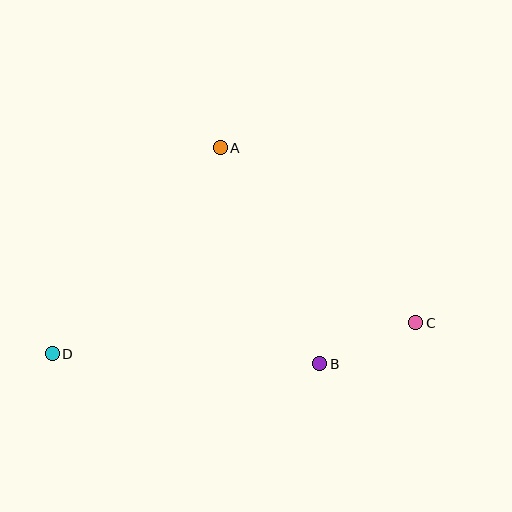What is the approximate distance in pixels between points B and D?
The distance between B and D is approximately 268 pixels.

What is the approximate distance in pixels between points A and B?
The distance between A and B is approximately 238 pixels.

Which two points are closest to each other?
Points B and C are closest to each other.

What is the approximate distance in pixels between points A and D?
The distance between A and D is approximately 266 pixels.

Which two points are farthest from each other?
Points C and D are farthest from each other.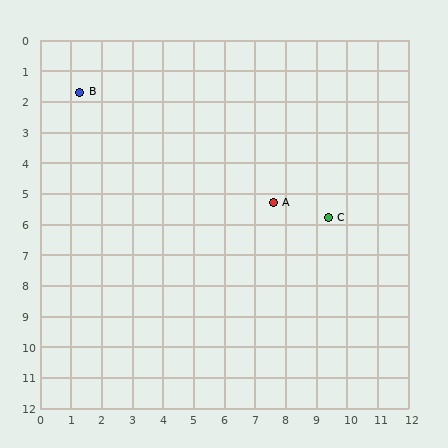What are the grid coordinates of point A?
Point A is at approximately (7.6, 5.3).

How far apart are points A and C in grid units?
Points A and C are about 1.9 grid units apart.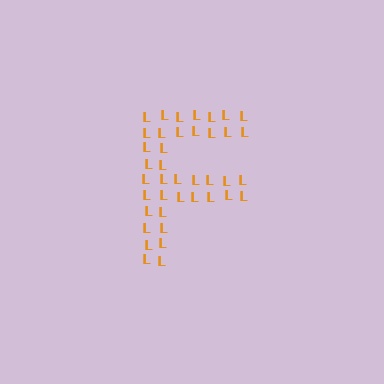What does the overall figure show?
The overall figure shows the letter F.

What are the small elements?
The small elements are letter L's.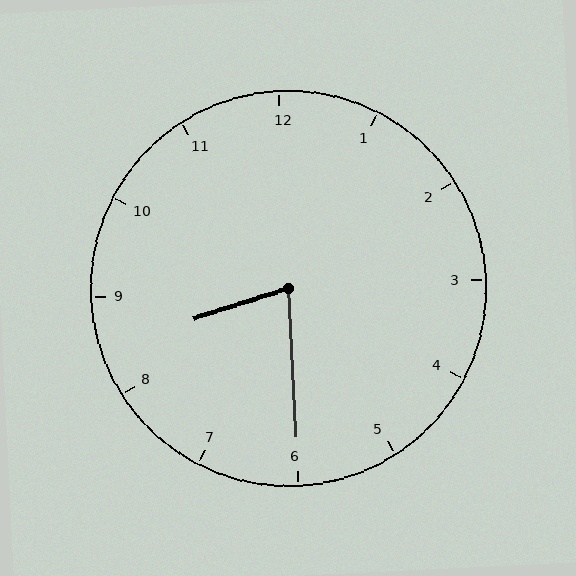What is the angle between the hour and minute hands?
Approximately 75 degrees.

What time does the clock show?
8:30.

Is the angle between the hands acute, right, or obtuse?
It is acute.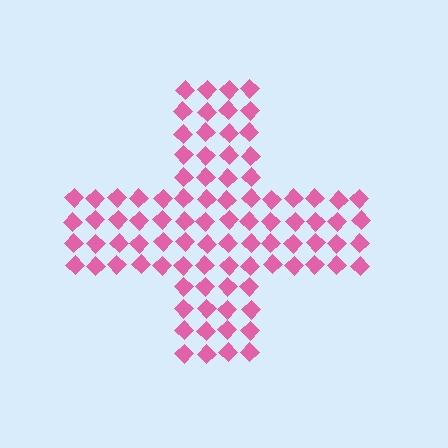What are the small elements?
The small elements are diamonds.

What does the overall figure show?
The overall figure shows a cross.